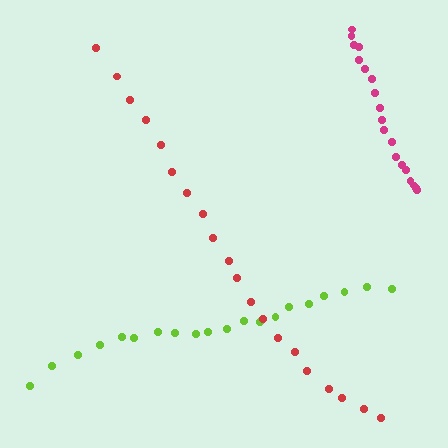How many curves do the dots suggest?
There are 3 distinct paths.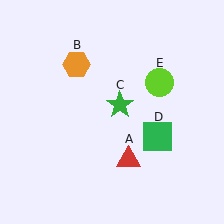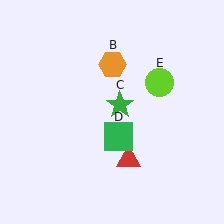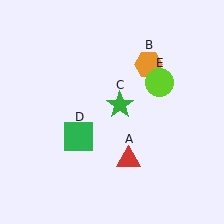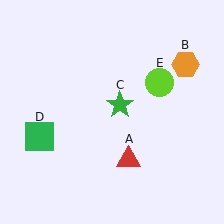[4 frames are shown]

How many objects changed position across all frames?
2 objects changed position: orange hexagon (object B), green square (object D).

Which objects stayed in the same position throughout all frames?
Red triangle (object A) and green star (object C) and lime circle (object E) remained stationary.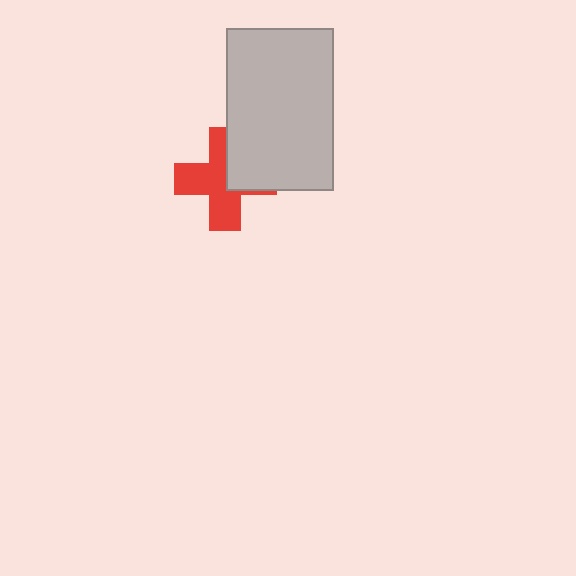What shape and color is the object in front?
The object in front is a light gray rectangle.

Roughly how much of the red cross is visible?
About half of it is visible (roughly 64%).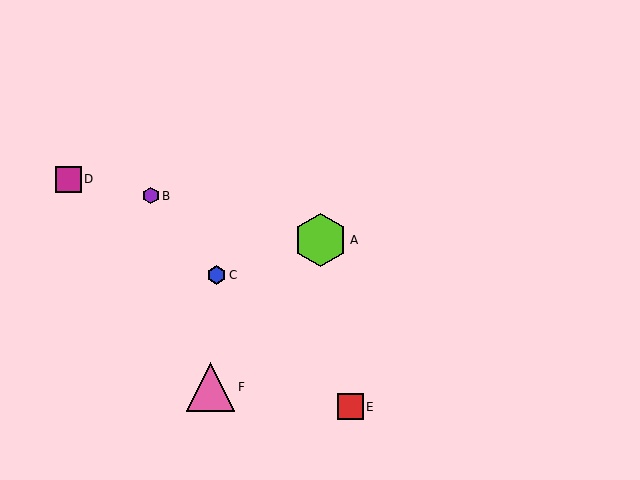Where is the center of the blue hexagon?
The center of the blue hexagon is at (216, 275).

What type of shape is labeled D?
Shape D is a magenta square.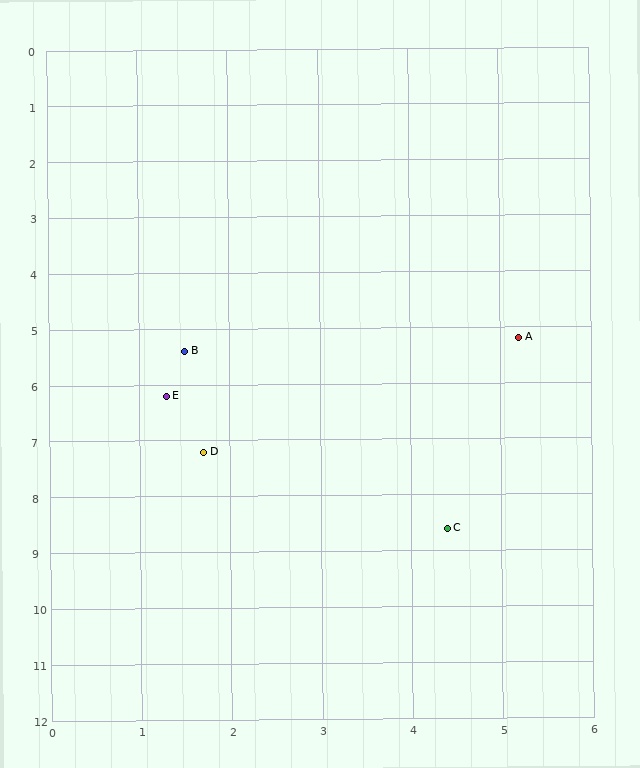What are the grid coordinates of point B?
Point B is at approximately (1.5, 5.4).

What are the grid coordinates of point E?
Point E is at approximately (1.3, 6.2).